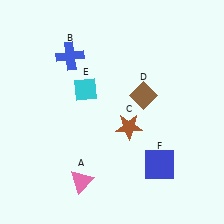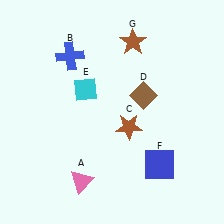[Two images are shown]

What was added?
A brown star (G) was added in Image 2.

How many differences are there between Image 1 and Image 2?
There is 1 difference between the two images.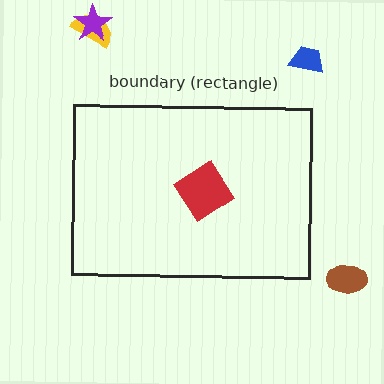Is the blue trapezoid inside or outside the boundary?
Outside.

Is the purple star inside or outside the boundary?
Outside.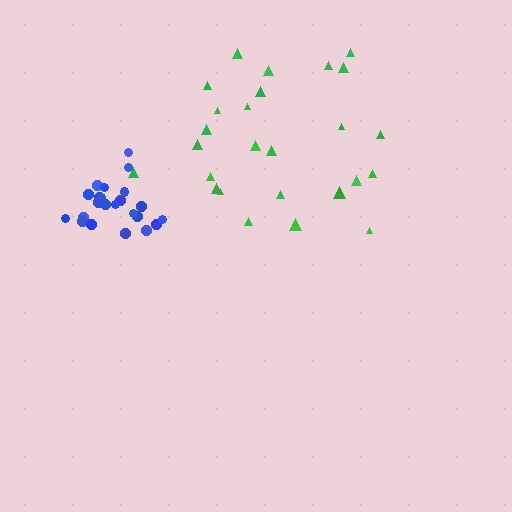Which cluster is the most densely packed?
Blue.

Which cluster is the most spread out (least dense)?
Green.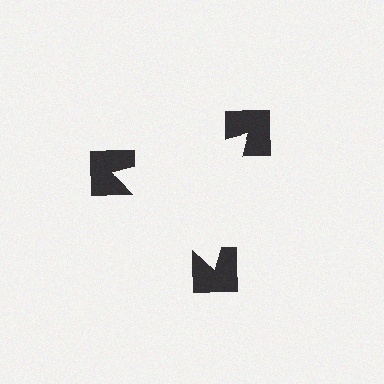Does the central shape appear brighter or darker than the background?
It typically appears slightly brighter than the background, even though no actual brightness change is drawn.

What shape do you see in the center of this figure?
An illusory triangle — its edges are inferred from the aligned wedge cuts in the notched squares, not physically drawn.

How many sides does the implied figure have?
3 sides.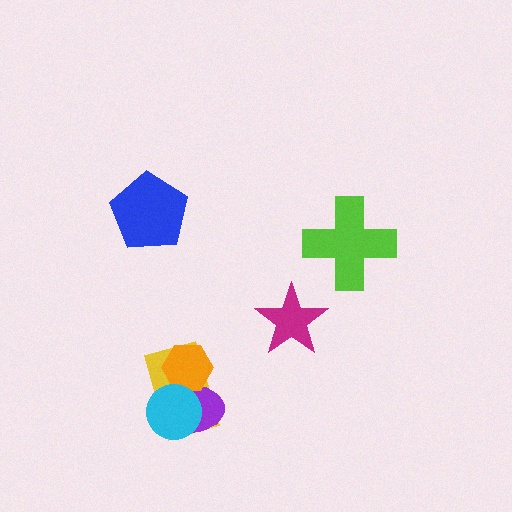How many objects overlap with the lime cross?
0 objects overlap with the lime cross.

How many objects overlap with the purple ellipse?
3 objects overlap with the purple ellipse.